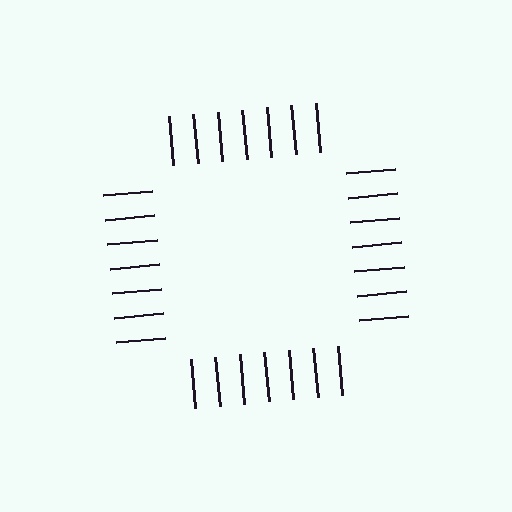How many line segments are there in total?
28 — 7 along each of the 4 edges.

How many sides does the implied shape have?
4 sides — the line-ends trace a square.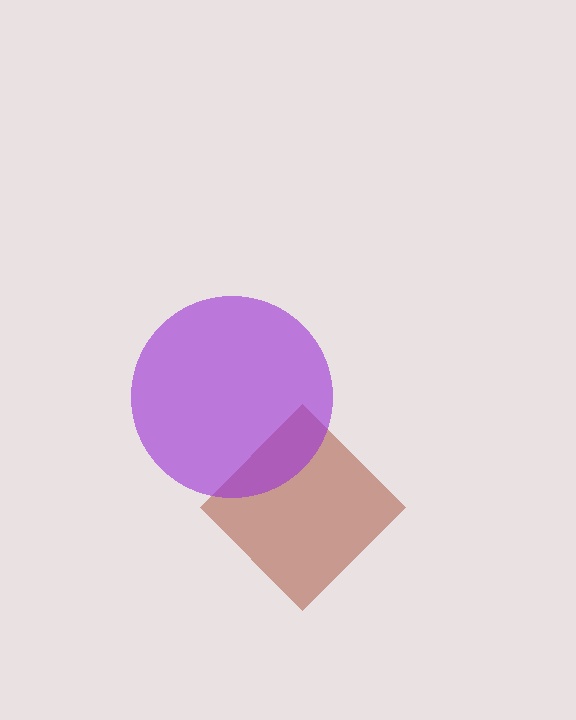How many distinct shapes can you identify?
There are 2 distinct shapes: a brown diamond, a purple circle.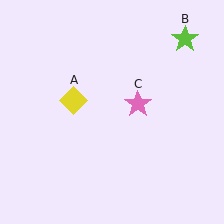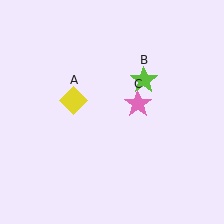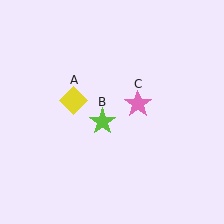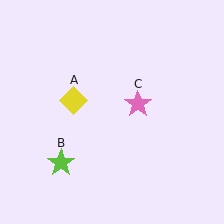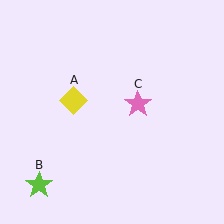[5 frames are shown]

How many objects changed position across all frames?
1 object changed position: lime star (object B).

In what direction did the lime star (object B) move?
The lime star (object B) moved down and to the left.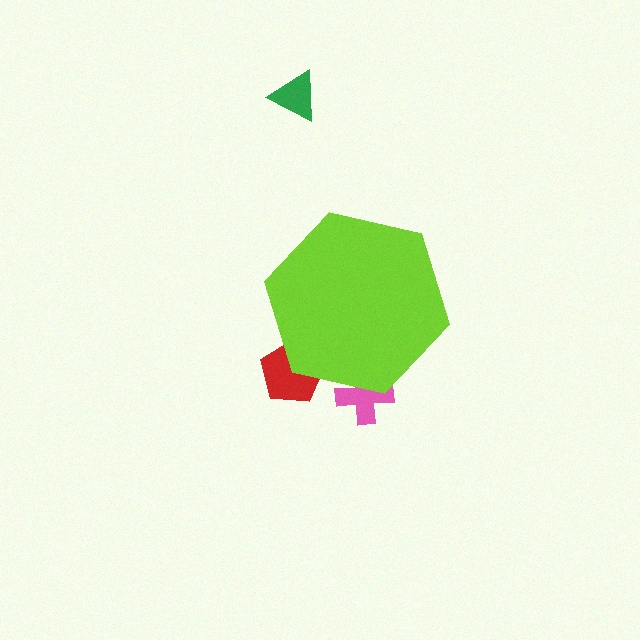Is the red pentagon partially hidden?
Yes, the red pentagon is partially hidden behind the lime hexagon.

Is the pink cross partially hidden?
Yes, the pink cross is partially hidden behind the lime hexagon.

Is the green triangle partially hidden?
No, the green triangle is fully visible.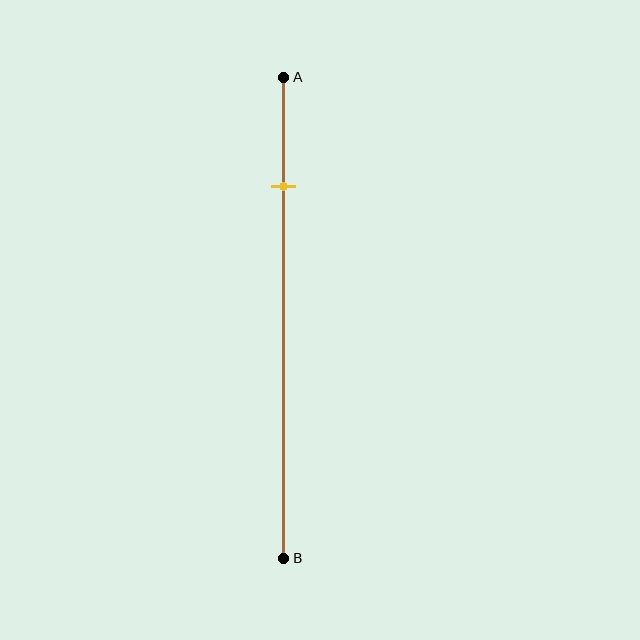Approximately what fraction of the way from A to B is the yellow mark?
The yellow mark is approximately 25% of the way from A to B.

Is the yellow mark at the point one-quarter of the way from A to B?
Yes, the mark is approximately at the one-quarter point.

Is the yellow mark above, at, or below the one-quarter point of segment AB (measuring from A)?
The yellow mark is approximately at the one-quarter point of segment AB.